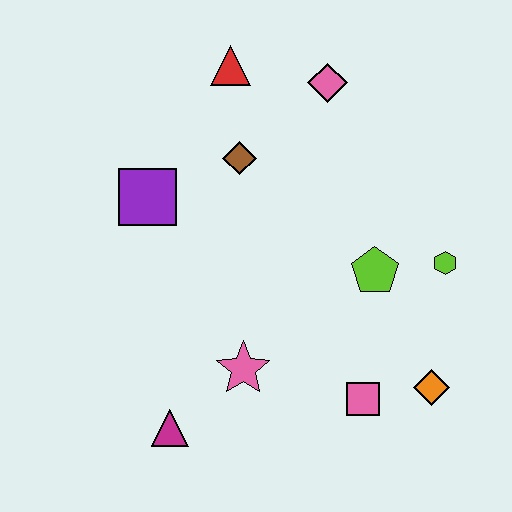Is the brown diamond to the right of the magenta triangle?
Yes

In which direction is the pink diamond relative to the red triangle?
The pink diamond is to the right of the red triangle.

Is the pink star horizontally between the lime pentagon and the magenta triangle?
Yes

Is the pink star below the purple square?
Yes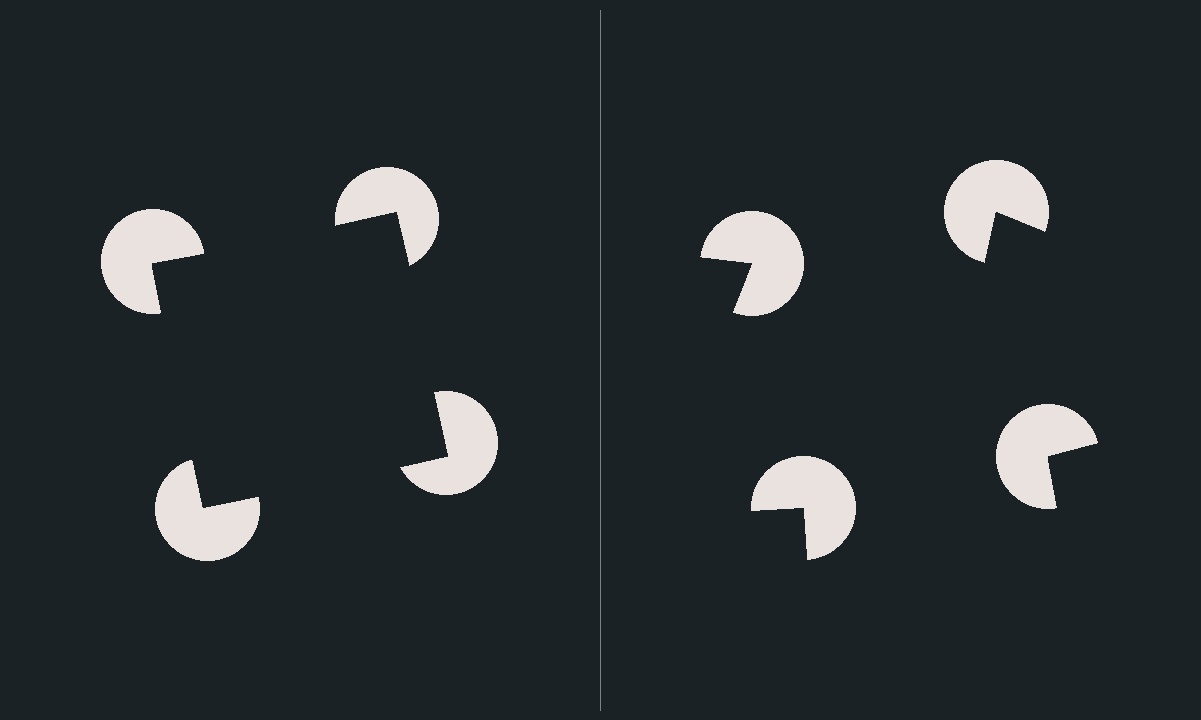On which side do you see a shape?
An illusory square appears on the left side. On the right side the wedge cuts are rotated, so no coherent shape forms.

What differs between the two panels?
The pac-man discs are positioned identically on both sides; only the wedge orientations differ. On the left they align to a square; on the right they are misaligned.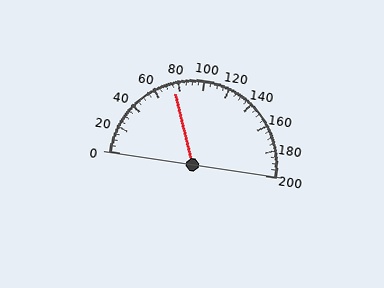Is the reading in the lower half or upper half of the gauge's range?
The reading is in the lower half of the range (0 to 200).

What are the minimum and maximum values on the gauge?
The gauge ranges from 0 to 200.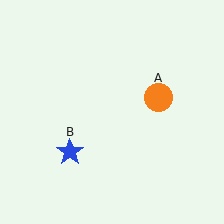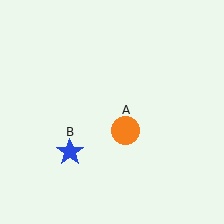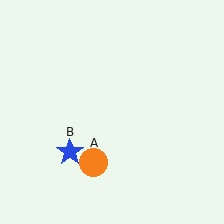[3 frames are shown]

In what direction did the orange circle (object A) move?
The orange circle (object A) moved down and to the left.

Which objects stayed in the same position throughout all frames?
Blue star (object B) remained stationary.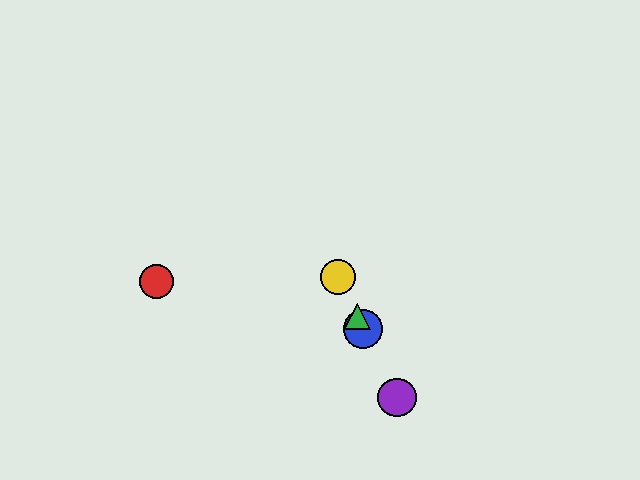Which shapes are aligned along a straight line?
The blue circle, the green triangle, the yellow circle, the purple circle are aligned along a straight line.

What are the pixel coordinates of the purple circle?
The purple circle is at (397, 398).